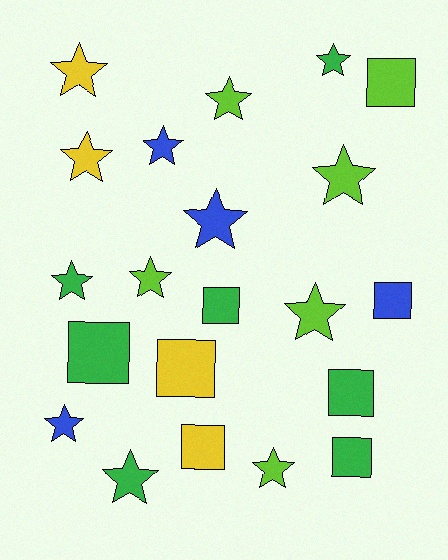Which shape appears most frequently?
Star, with 13 objects.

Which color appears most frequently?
Green, with 7 objects.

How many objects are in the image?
There are 21 objects.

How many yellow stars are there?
There are 2 yellow stars.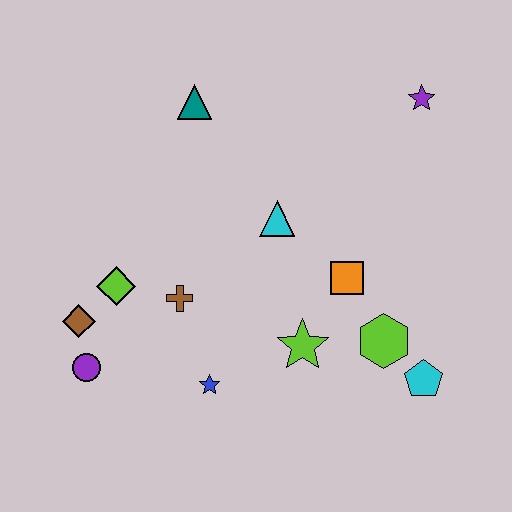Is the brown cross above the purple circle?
Yes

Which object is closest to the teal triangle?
The cyan triangle is closest to the teal triangle.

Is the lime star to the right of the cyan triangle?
Yes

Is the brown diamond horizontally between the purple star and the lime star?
No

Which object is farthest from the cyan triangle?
The purple circle is farthest from the cyan triangle.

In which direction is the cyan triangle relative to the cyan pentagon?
The cyan triangle is above the cyan pentagon.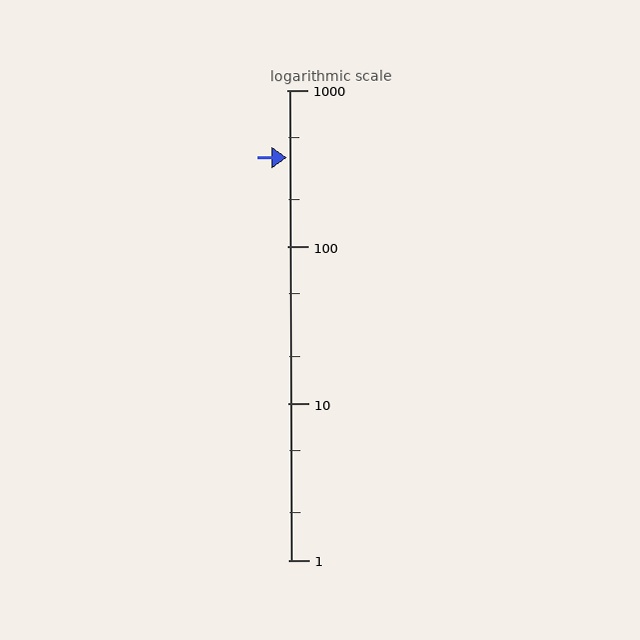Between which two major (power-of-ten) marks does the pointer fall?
The pointer is between 100 and 1000.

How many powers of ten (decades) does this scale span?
The scale spans 3 decades, from 1 to 1000.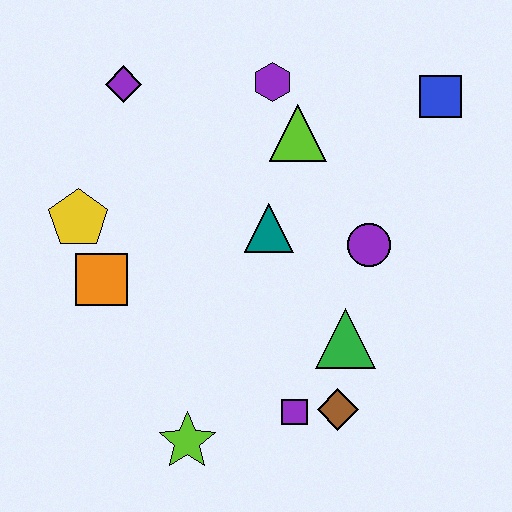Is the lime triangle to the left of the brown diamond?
Yes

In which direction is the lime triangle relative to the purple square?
The lime triangle is above the purple square.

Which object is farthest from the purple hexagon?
The lime star is farthest from the purple hexagon.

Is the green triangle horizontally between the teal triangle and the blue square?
Yes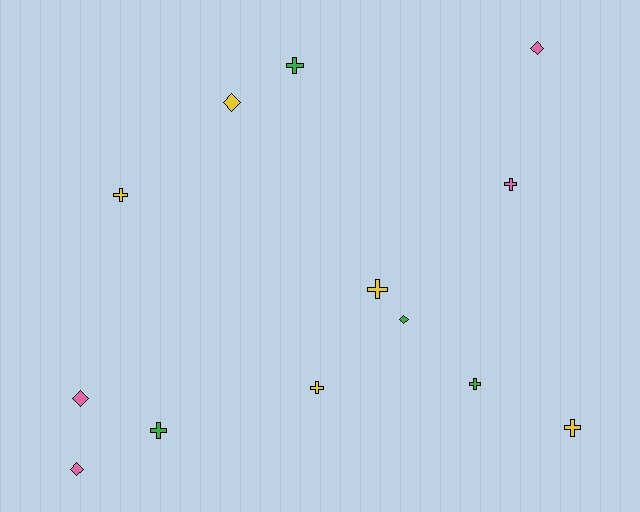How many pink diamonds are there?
There are 3 pink diamonds.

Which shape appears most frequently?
Cross, with 8 objects.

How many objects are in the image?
There are 13 objects.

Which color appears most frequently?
Yellow, with 5 objects.